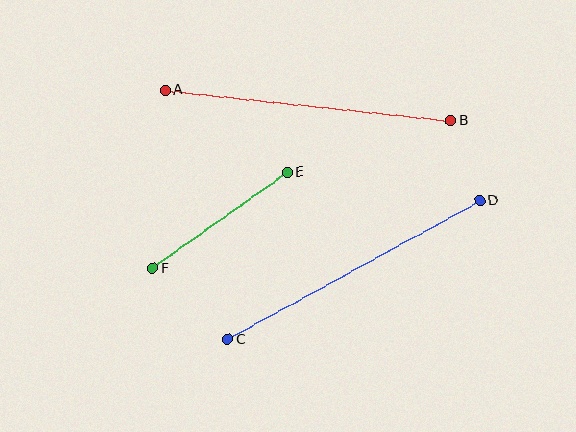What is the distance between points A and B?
The distance is approximately 287 pixels.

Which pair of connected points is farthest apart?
Points C and D are farthest apart.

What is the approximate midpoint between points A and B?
The midpoint is at approximately (308, 105) pixels.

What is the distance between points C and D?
The distance is approximately 288 pixels.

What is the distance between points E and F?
The distance is approximately 165 pixels.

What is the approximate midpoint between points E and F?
The midpoint is at approximately (220, 220) pixels.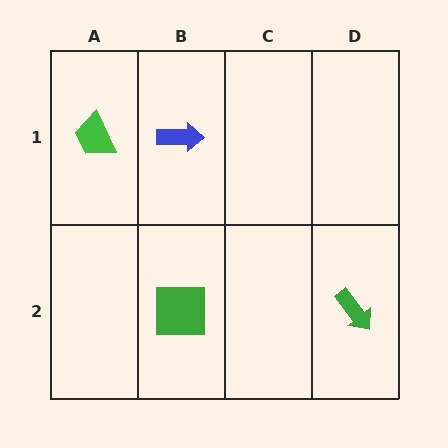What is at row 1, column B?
A blue arrow.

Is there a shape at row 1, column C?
No, that cell is empty.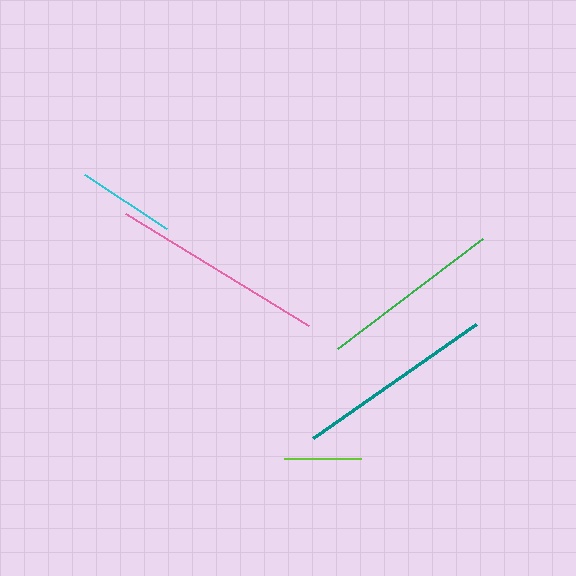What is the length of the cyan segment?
The cyan segment is approximately 98 pixels long.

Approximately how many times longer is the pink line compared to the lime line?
The pink line is approximately 2.8 times the length of the lime line.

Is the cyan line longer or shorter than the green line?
The green line is longer than the cyan line.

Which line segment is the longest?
The pink line is the longest at approximately 215 pixels.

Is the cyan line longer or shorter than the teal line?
The teal line is longer than the cyan line.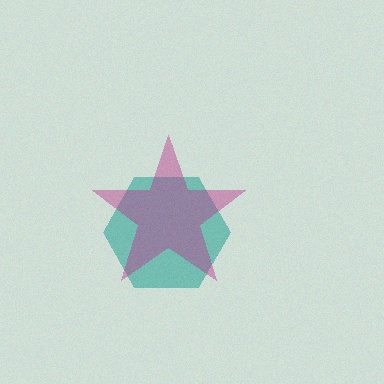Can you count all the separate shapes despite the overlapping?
Yes, there are 2 separate shapes.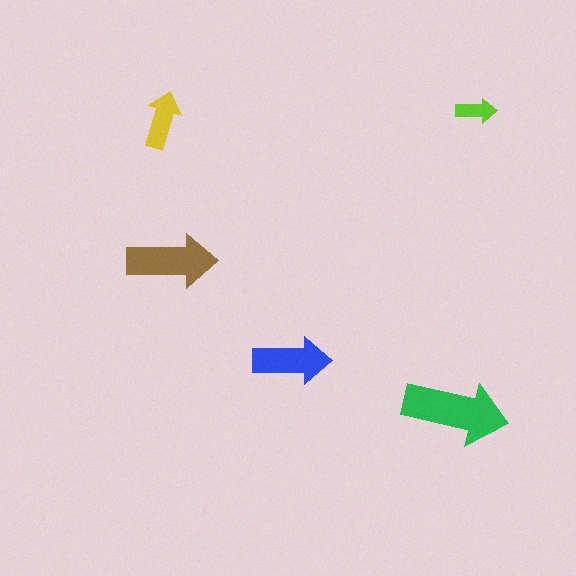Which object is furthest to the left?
The yellow arrow is leftmost.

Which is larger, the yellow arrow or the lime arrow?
The yellow one.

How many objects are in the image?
There are 5 objects in the image.